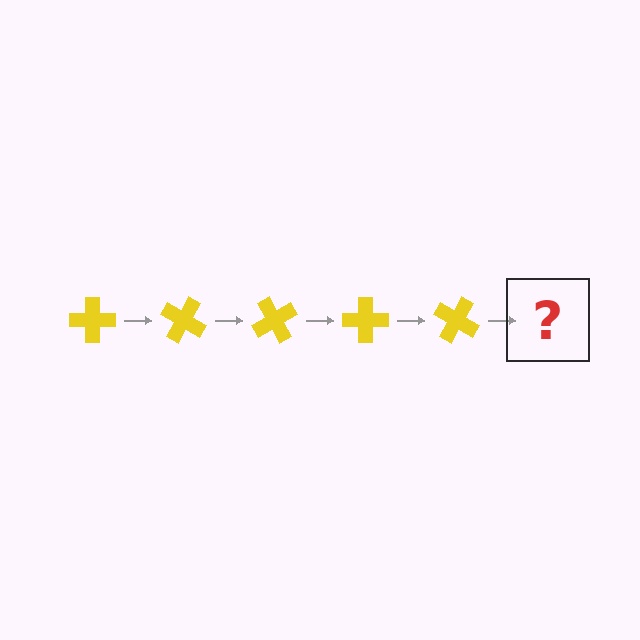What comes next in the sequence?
The next element should be a yellow cross rotated 150 degrees.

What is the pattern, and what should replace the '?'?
The pattern is that the cross rotates 30 degrees each step. The '?' should be a yellow cross rotated 150 degrees.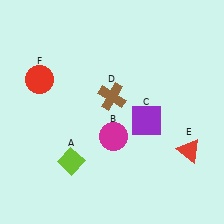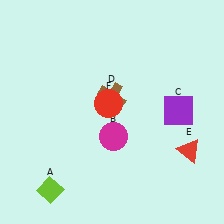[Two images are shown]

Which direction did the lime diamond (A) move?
The lime diamond (A) moved down.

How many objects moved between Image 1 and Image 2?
3 objects moved between the two images.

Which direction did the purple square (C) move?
The purple square (C) moved right.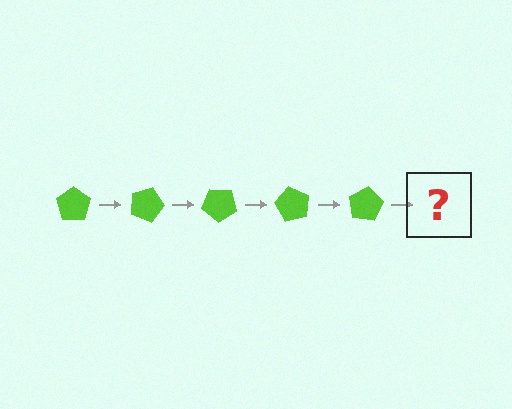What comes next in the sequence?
The next element should be a lime pentagon rotated 100 degrees.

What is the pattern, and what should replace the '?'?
The pattern is that the pentagon rotates 20 degrees each step. The '?' should be a lime pentagon rotated 100 degrees.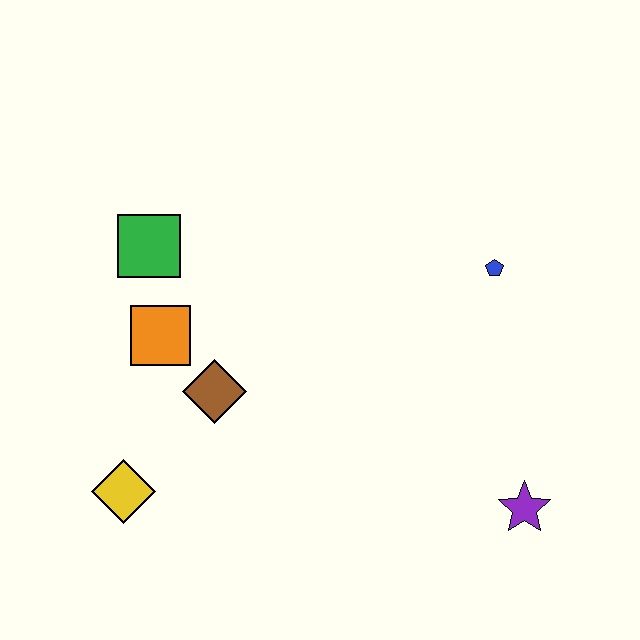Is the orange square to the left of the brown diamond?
Yes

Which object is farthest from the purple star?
The green square is farthest from the purple star.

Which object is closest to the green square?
The orange square is closest to the green square.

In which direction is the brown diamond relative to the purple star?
The brown diamond is to the left of the purple star.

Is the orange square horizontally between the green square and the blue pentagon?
Yes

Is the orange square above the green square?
No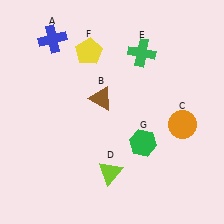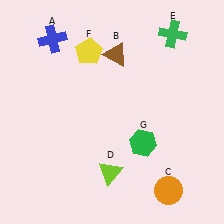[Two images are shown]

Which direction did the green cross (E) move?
The green cross (E) moved right.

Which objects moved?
The objects that moved are: the brown triangle (B), the orange circle (C), the green cross (E).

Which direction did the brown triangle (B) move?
The brown triangle (B) moved up.